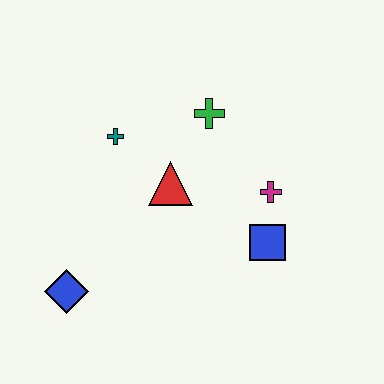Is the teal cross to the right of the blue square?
No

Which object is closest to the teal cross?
The red triangle is closest to the teal cross.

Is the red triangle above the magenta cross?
Yes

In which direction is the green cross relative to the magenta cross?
The green cross is above the magenta cross.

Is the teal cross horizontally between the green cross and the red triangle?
No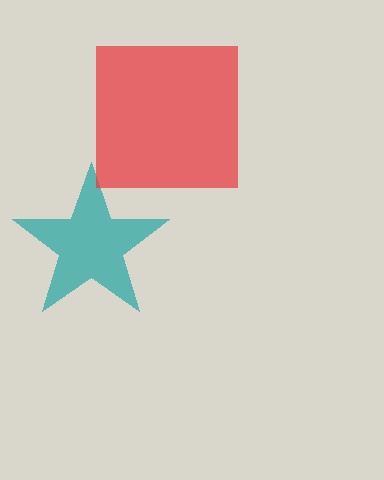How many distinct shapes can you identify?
There are 2 distinct shapes: a teal star, a red square.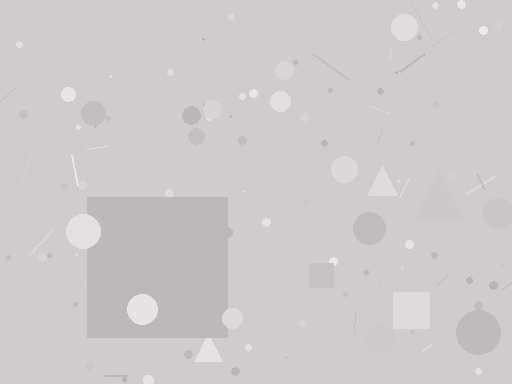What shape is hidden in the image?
A square is hidden in the image.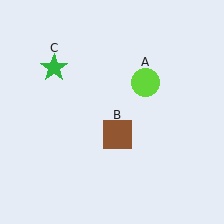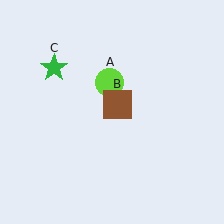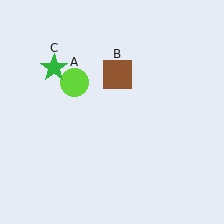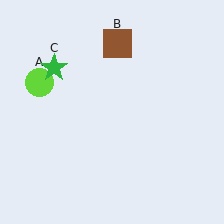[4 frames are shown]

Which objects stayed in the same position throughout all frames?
Green star (object C) remained stationary.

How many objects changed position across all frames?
2 objects changed position: lime circle (object A), brown square (object B).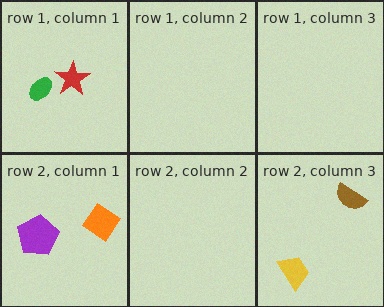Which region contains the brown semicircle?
The row 2, column 3 region.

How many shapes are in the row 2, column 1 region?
2.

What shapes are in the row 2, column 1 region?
The orange diamond, the purple pentagon.